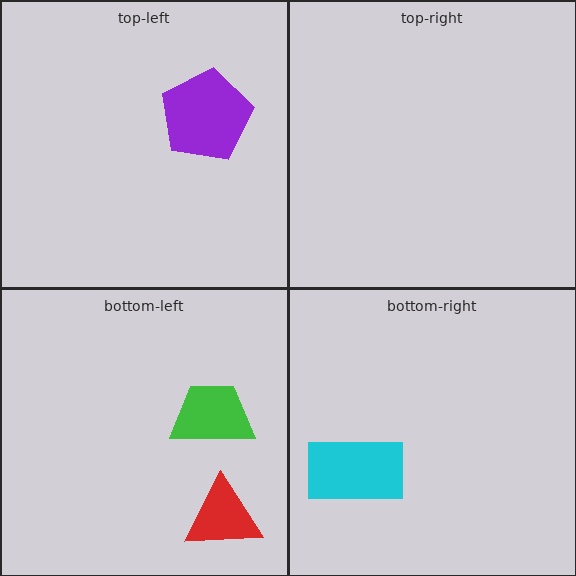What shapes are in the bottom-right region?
The cyan rectangle.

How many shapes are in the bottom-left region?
2.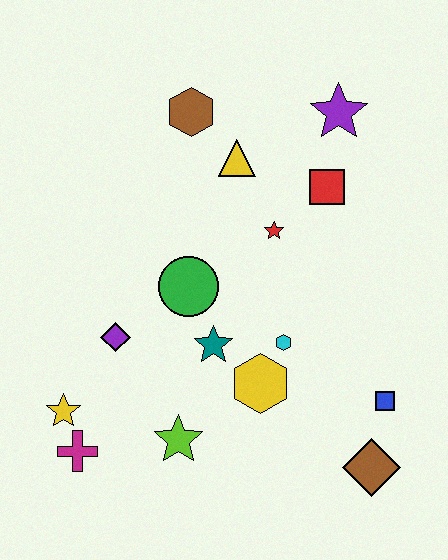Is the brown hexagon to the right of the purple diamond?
Yes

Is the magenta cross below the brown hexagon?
Yes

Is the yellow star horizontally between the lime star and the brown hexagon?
No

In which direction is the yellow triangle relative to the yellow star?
The yellow triangle is above the yellow star.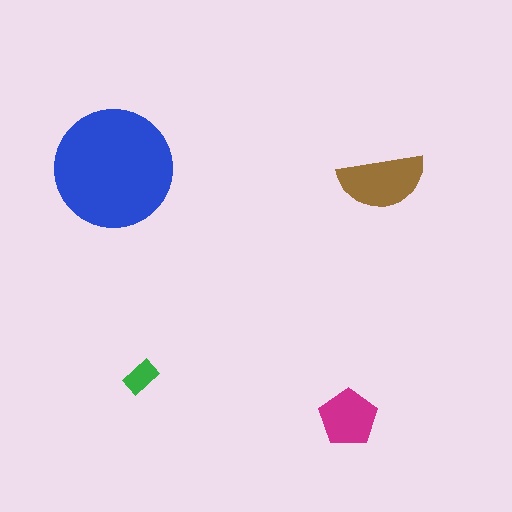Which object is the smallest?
The green rectangle.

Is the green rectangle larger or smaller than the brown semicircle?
Smaller.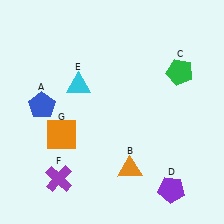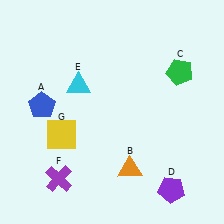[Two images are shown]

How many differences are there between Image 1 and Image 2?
There is 1 difference between the two images.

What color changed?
The square (G) changed from orange in Image 1 to yellow in Image 2.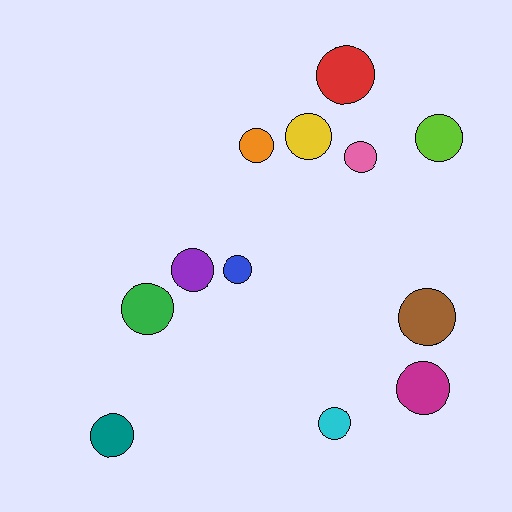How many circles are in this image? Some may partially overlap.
There are 12 circles.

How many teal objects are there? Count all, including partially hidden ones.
There is 1 teal object.